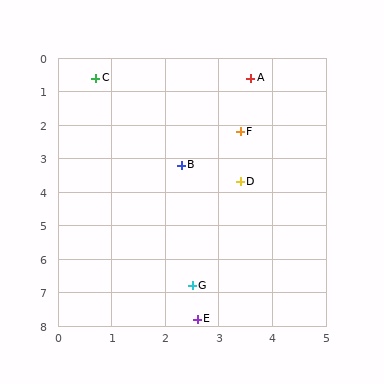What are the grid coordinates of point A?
Point A is at approximately (3.6, 0.6).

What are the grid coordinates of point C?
Point C is at approximately (0.7, 0.6).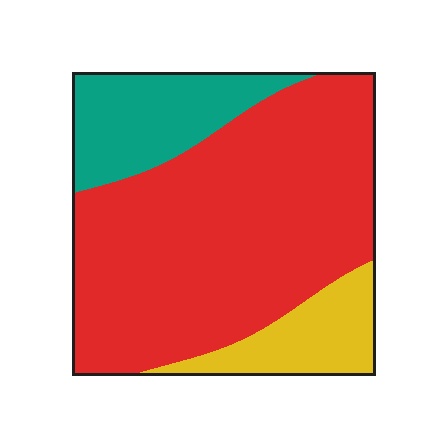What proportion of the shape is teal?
Teal takes up about one sixth (1/6) of the shape.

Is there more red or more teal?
Red.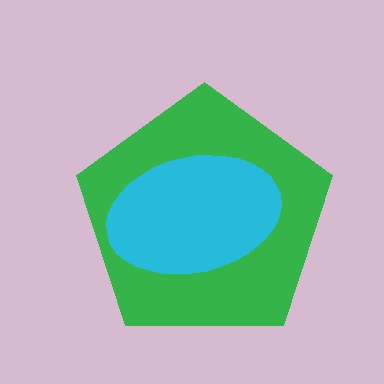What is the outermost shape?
The green pentagon.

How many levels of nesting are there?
2.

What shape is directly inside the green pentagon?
The cyan ellipse.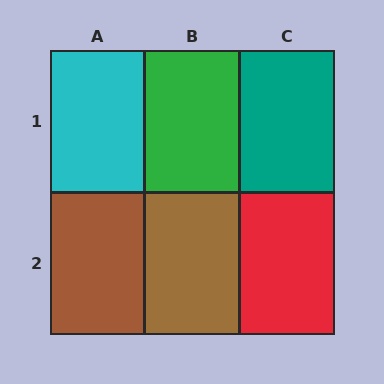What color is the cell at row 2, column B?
Brown.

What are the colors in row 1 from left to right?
Cyan, green, teal.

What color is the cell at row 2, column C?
Red.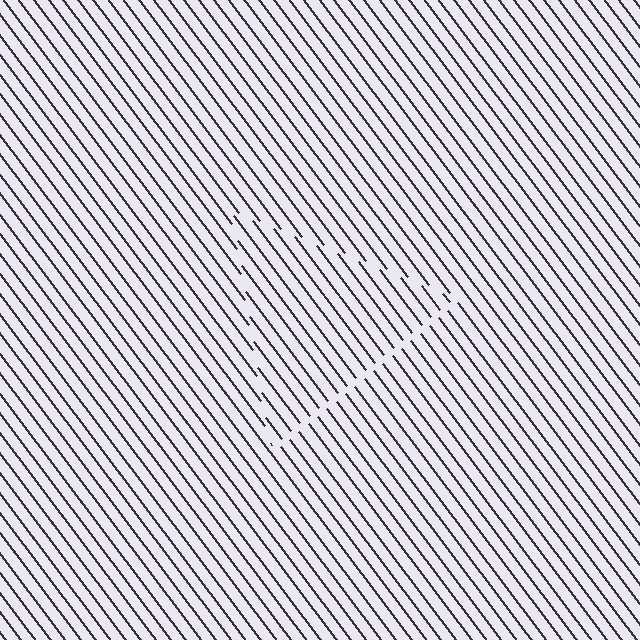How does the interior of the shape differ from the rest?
The interior of the shape contains the same grating, shifted by half a period — the contour is defined by the phase discontinuity where line-ends from the inner and outer gratings abut.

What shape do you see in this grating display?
An illusory triangle. The interior of the shape contains the same grating, shifted by half a period — the contour is defined by the phase discontinuity where line-ends from the inner and outer gratings abut.